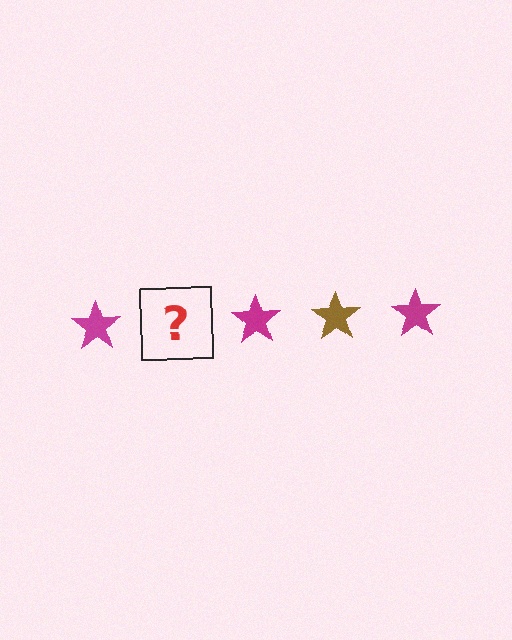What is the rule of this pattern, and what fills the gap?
The rule is that the pattern cycles through magenta, brown stars. The gap should be filled with a brown star.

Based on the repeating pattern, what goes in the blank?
The blank should be a brown star.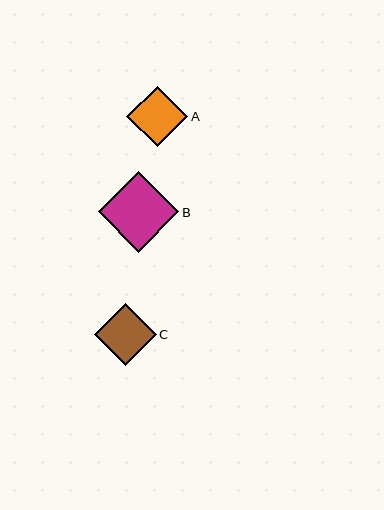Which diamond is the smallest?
Diamond A is the smallest with a size of approximately 61 pixels.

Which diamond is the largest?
Diamond B is the largest with a size of approximately 81 pixels.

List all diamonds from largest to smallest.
From largest to smallest: B, C, A.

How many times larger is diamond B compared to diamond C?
Diamond B is approximately 1.3 times the size of diamond C.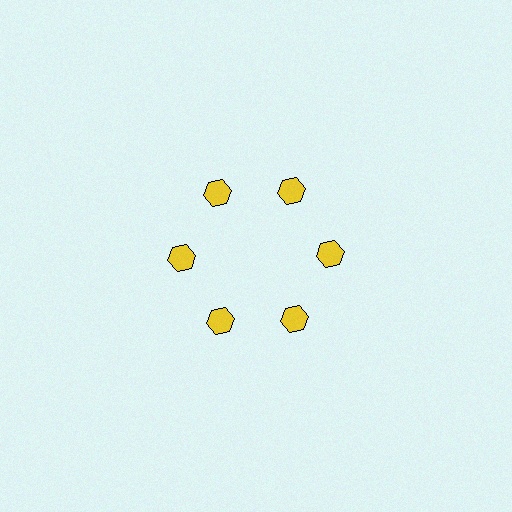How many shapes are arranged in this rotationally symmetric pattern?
There are 6 shapes, arranged in 6 groups of 1.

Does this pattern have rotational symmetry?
Yes, this pattern has 6-fold rotational symmetry. It looks the same after rotating 60 degrees around the center.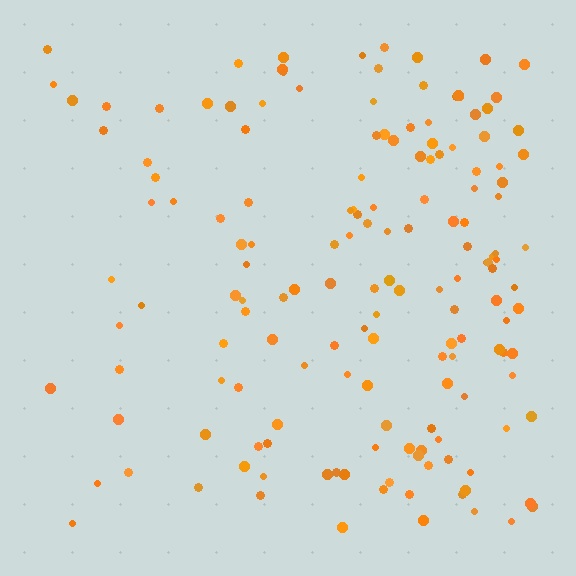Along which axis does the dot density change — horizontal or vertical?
Horizontal.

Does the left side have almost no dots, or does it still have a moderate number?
Still a moderate number, just noticeably fewer than the right.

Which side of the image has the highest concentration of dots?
The right.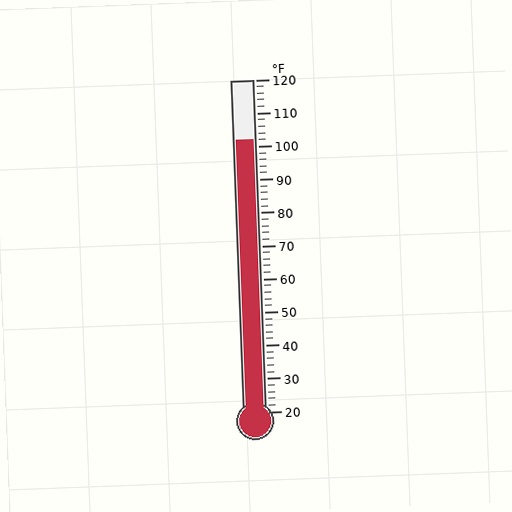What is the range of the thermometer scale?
The thermometer scale ranges from 20°F to 120°F.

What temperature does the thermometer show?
The thermometer shows approximately 102°F.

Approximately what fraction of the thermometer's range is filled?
The thermometer is filled to approximately 80% of its range.